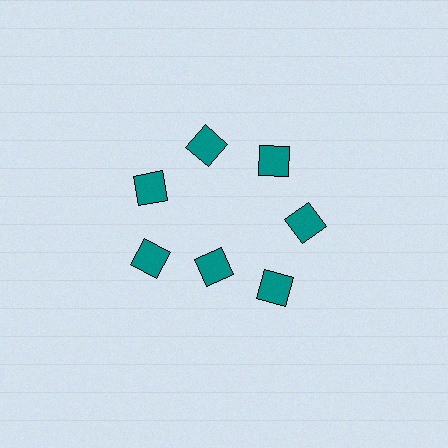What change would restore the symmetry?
The symmetry would be restored by moving it outward, back onto the ring so that all 7 diamonds sit at equal angles and equal distance from the center.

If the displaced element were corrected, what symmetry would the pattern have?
It would have 7-fold rotational symmetry — the pattern would map onto itself every 51 degrees.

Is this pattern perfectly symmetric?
No. The 7 teal diamonds are arranged in a ring, but one element near the 6 o'clock position is pulled inward toward the center, breaking the 7-fold rotational symmetry.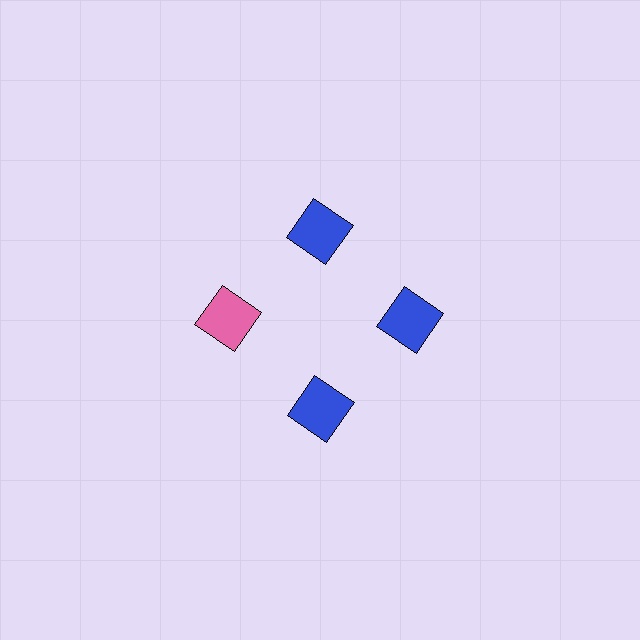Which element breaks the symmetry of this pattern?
The pink square at roughly the 9 o'clock position breaks the symmetry. All other shapes are blue squares.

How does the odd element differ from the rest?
It has a different color: pink instead of blue.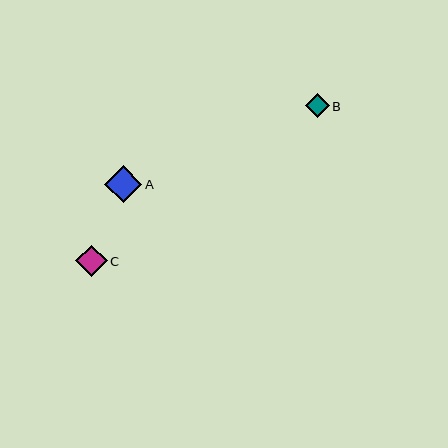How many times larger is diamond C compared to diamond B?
Diamond C is approximately 1.3 times the size of diamond B.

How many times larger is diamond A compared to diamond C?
Diamond A is approximately 1.2 times the size of diamond C.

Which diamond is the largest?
Diamond A is the largest with a size of approximately 37 pixels.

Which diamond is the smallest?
Diamond B is the smallest with a size of approximately 24 pixels.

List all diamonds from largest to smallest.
From largest to smallest: A, C, B.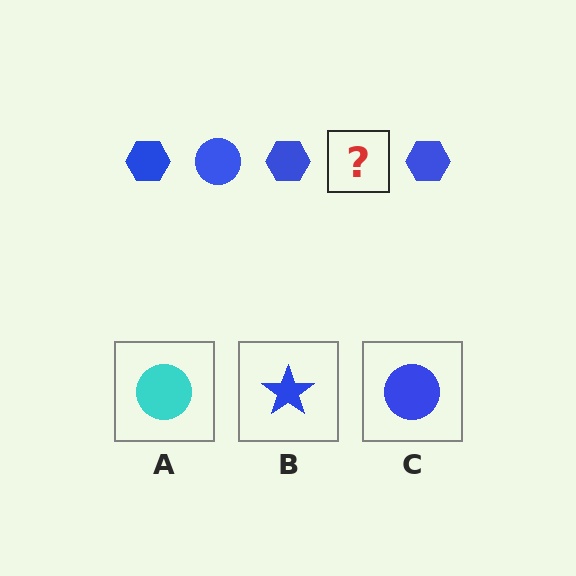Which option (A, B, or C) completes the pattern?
C.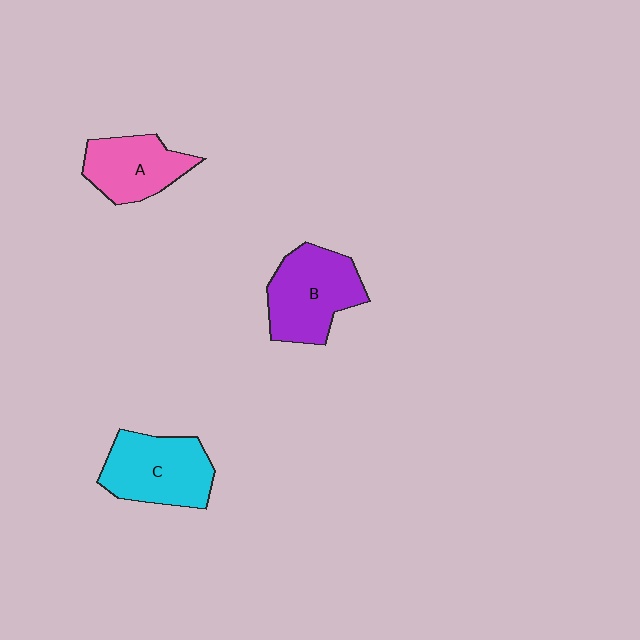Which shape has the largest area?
Shape B (purple).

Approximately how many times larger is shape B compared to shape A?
Approximately 1.3 times.